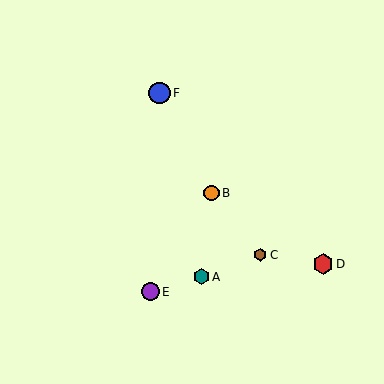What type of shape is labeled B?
Shape B is an orange circle.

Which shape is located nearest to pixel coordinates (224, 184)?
The orange circle (labeled B) at (211, 193) is nearest to that location.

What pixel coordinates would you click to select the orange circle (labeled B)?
Click at (211, 193) to select the orange circle B.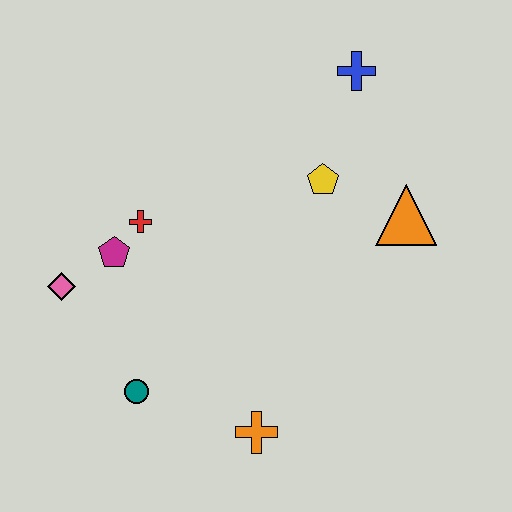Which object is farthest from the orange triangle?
The pink diamond is farthest from the orange triangle.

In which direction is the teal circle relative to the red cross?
The teal circle is below the red cross.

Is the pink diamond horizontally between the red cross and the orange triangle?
No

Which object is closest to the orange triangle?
The yellow pentagon is closest to the orange triangle.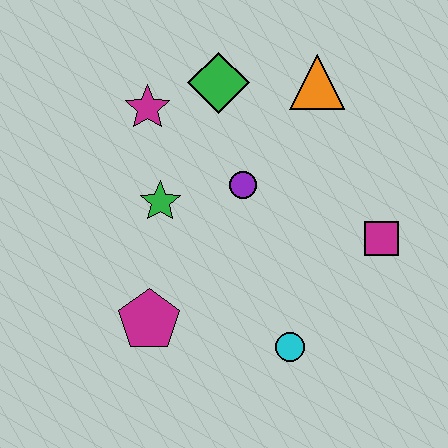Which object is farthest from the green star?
The magenta square is farthest from the green star.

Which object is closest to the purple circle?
The green star is closest to the purple circle.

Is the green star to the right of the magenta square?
No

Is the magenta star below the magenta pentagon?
No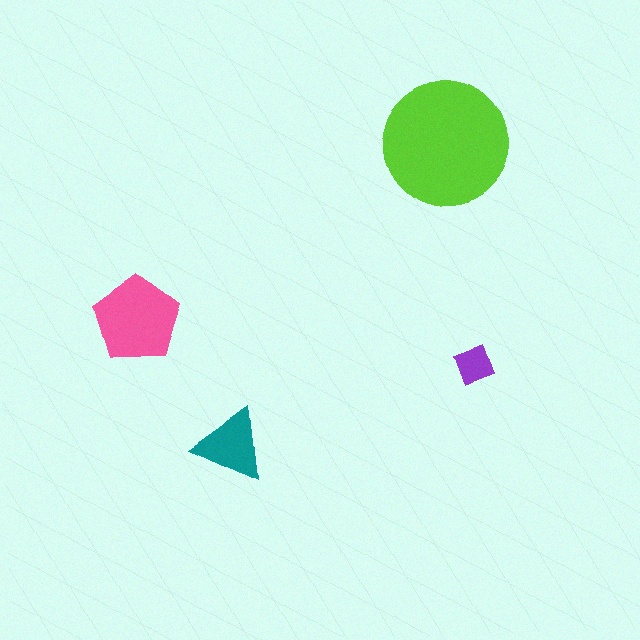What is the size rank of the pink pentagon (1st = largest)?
2nd.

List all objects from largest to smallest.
The lime circle, the pink pentagon, the teal triangle, the purple square.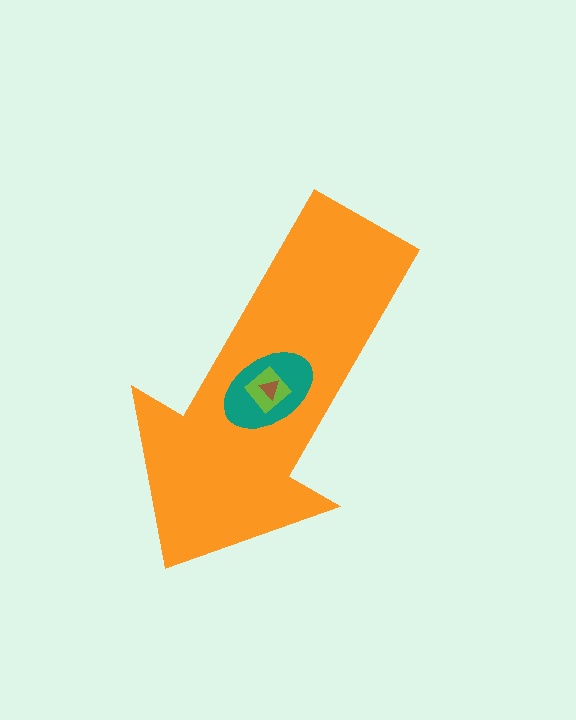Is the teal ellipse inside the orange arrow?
Yes.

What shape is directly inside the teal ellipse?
The lime diamond.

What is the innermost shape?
The brown triangle.